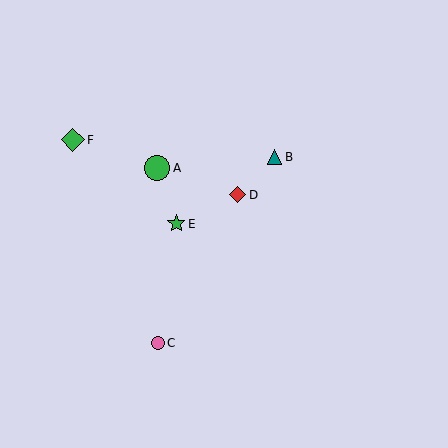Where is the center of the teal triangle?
The center of the teal triangle is at (275, 157).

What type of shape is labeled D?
Shape D is a red diamond.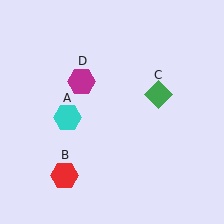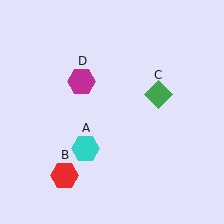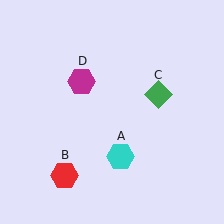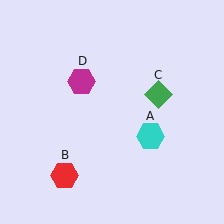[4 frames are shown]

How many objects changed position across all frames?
1 object changed position: cyan hexagon (object A).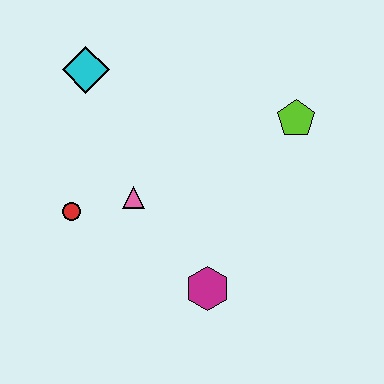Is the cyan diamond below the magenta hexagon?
No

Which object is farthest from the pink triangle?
The lime pentagon is farthest from the pink triangle.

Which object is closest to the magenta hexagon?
The pink triangle is closest to the magenta hexagon.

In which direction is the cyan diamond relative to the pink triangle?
The cyan diamond is above the pink triangle.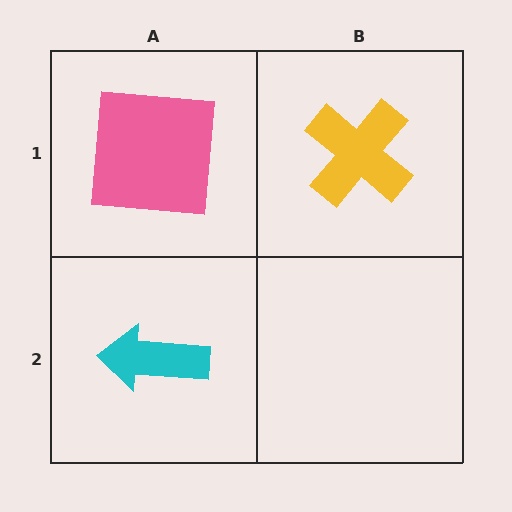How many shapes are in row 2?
1 shape.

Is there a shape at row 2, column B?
No, that cell is empty.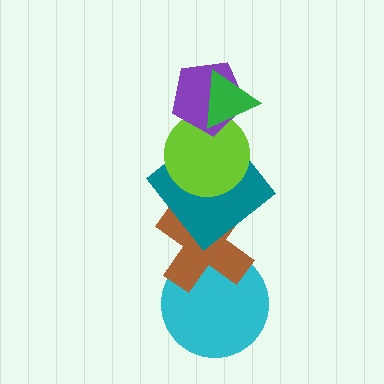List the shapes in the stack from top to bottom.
From top to bottom: the green triangle, the purple pentagon, the lime circle, the teal diamond, the brown cross, the cyan circle.